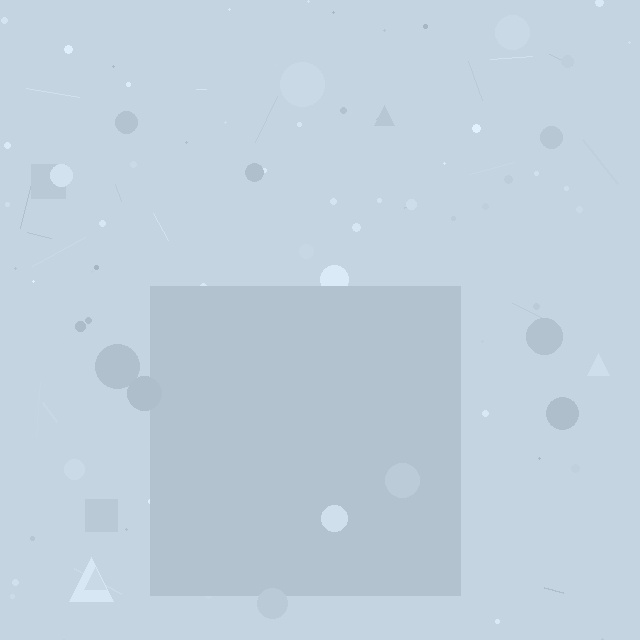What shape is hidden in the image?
A square is hidden in the image.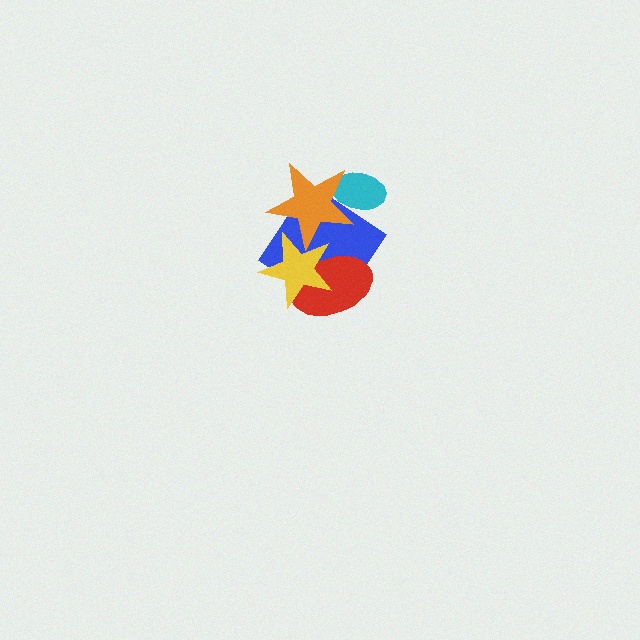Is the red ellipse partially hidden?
Yes, it is partially covered by another shape.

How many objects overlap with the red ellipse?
2 objects overlap with the red ellipse.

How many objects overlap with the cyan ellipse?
1 object overlaps with the cyan ellipse.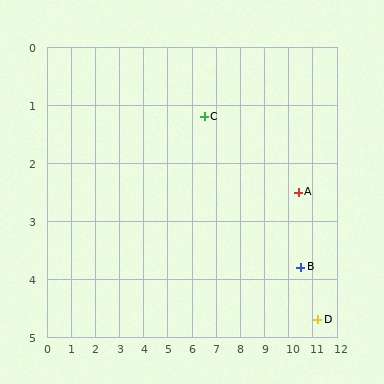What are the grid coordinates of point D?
Point D is at approximately (11.2, 4.7).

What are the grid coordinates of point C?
Point C is at approximately (6.5, 1.2).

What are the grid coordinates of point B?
Point B is at approximately (10.5, 3.8).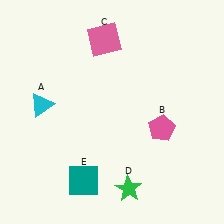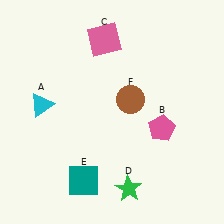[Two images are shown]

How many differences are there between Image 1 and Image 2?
There is 1 difference between the two images.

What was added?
A brown circle (F) was added in Image 2.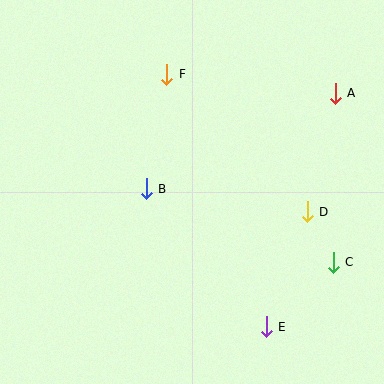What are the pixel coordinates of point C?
Point C is at (333, 262).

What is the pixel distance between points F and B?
The distance between F and B is 117 pixels.